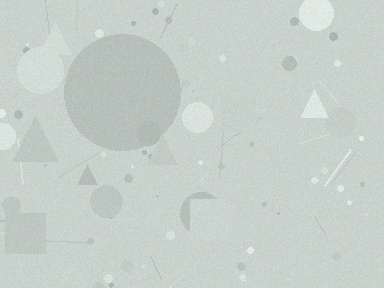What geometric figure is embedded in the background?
A circle is embedded in the background.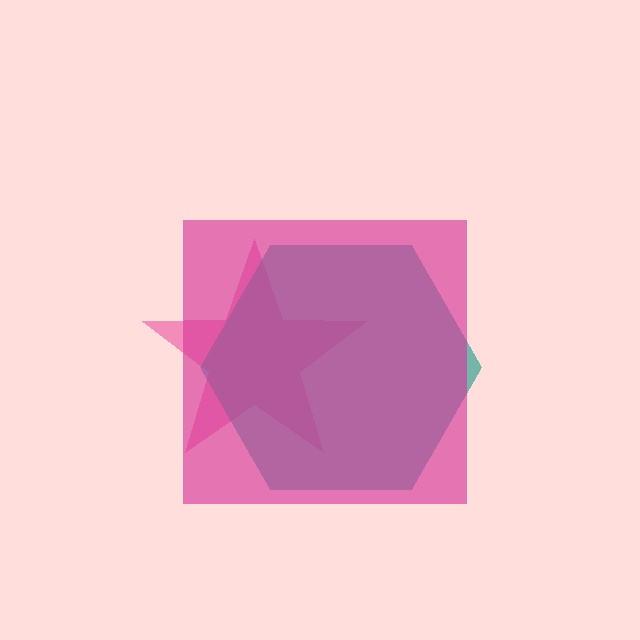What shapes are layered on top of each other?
The layered shapes are: a pink star, a teal hexagon, a magenta square.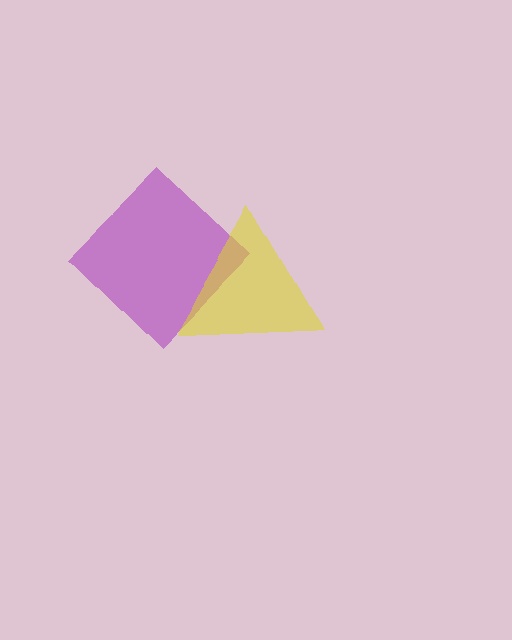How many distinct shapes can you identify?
There are 2 distinct shapes: a purple diamond, a yellow triangle.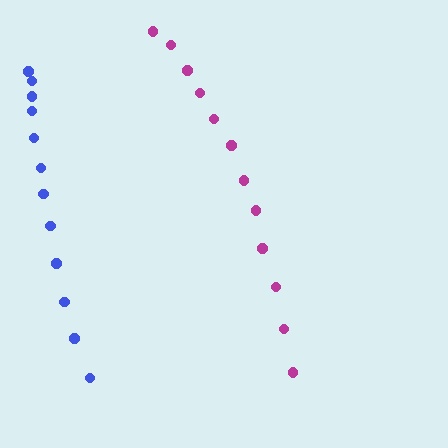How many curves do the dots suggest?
There are 2 distinct paths.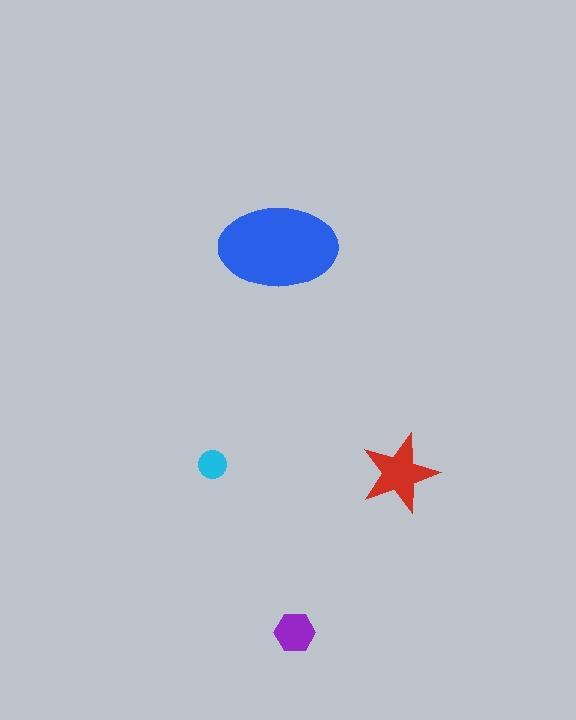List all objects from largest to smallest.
The blue ellipse, the red star, the purple hexagon, the cyan circle.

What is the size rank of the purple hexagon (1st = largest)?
3rd.